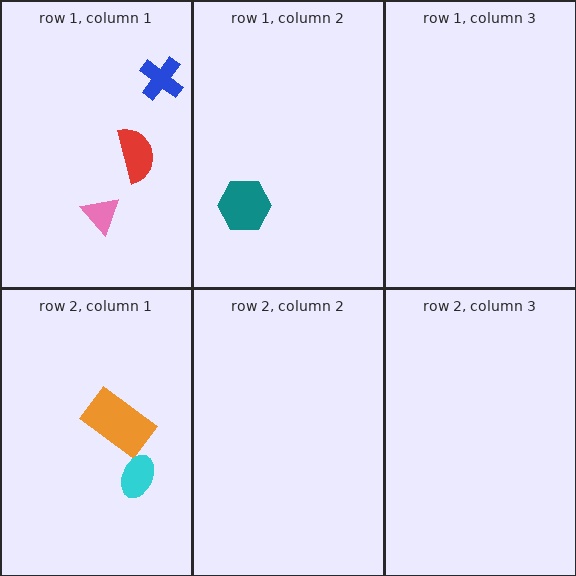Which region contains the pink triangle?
The row 1, column 1 region.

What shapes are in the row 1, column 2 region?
The teal hexagon.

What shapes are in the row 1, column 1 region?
The red semicircle, the pink triangle, the blue cross.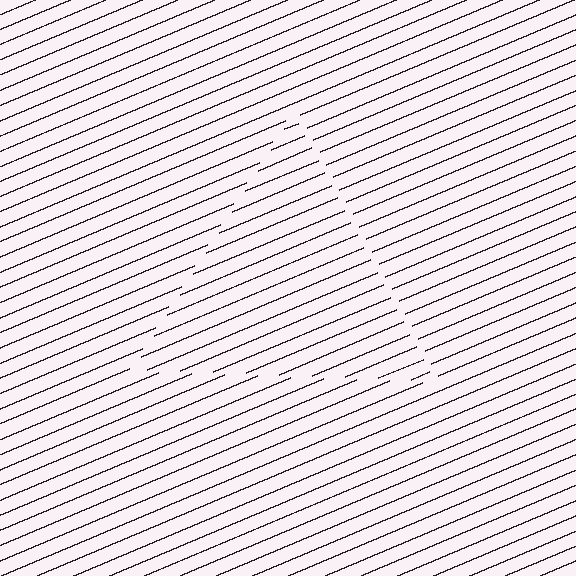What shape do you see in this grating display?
An illusory triangle. The interior of the shape contains the same grating, shifted by half a period — the contour is defined by the phase discontinuity where line-ends from the inner and outer gratings abut.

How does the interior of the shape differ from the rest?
The interior of the shape contains the same grating, shifted by half a period — the contour is defined by the phase discontinuity where line-ends from the inner and outer gratings abut.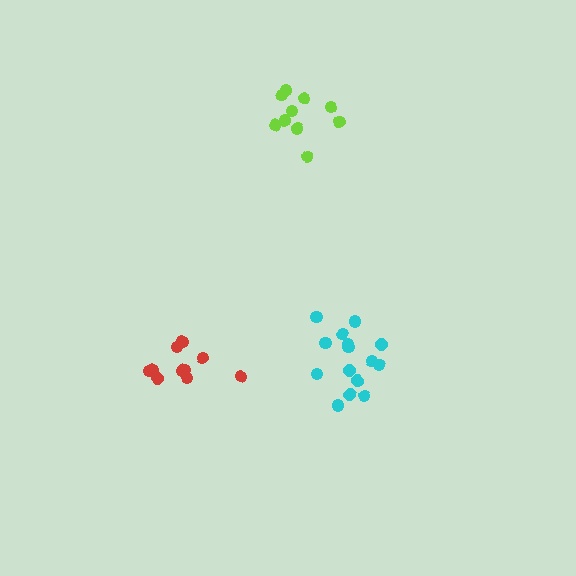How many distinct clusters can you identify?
There are 3 distinct clusters.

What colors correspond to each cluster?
The clusters are colored: red, lime, cyan.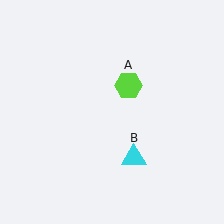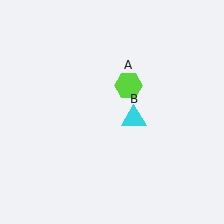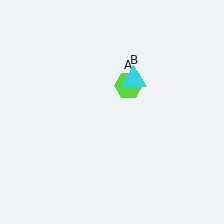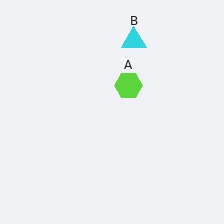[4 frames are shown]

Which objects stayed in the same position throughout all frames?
Lime hexagon (object A) remained stationary.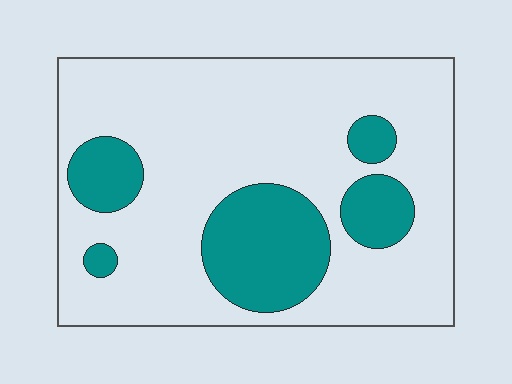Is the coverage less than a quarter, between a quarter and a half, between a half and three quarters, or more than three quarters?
Less than a quarter.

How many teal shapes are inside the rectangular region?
5.